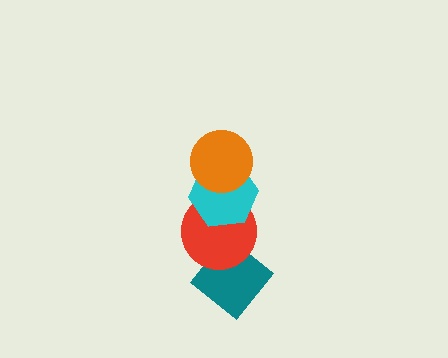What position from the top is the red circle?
The red circle is 3rd from the top.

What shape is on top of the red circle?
The cyan hexagon is on top of the red circle.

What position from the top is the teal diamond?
The teal diamond is 4th from the top.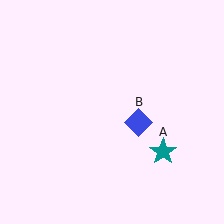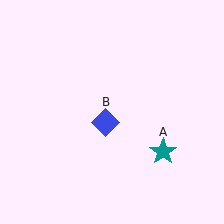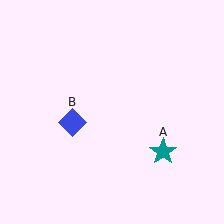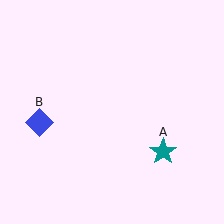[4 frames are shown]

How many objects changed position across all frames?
1 object changed position: blue diamond (object B).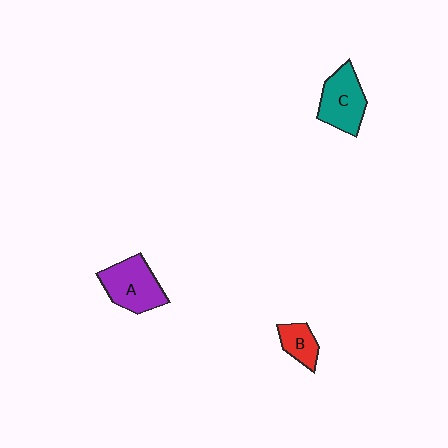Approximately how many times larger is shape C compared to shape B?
Approximately 1.9 times.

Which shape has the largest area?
Shape A (purple).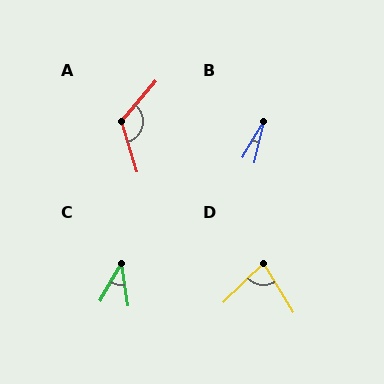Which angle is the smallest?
B, at approximately 17 degrees.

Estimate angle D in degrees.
Approximately 77 degrees.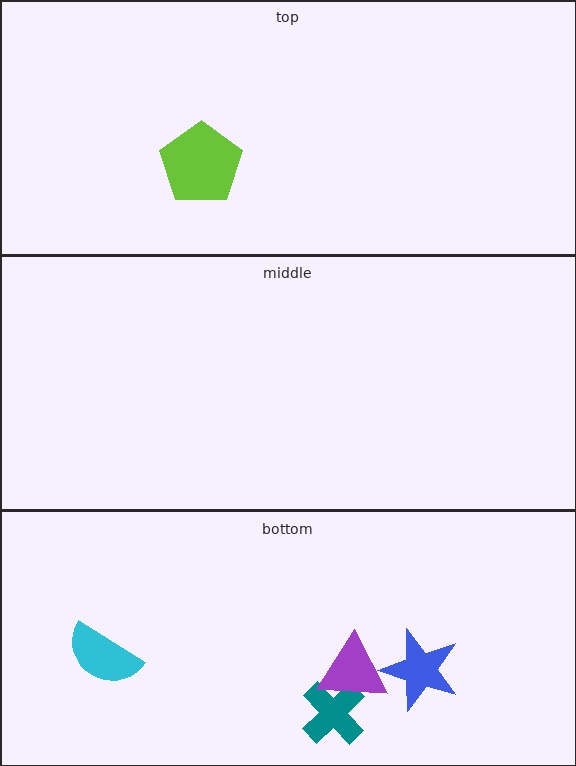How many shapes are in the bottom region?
4.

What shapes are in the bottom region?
The teal cross, the purple triangle, the blue star, the cyan semicircle.